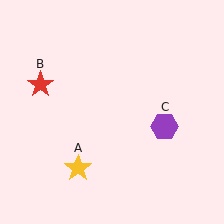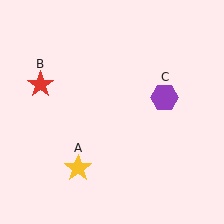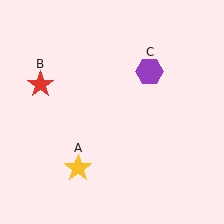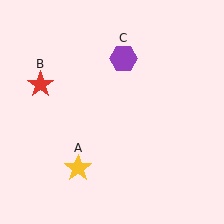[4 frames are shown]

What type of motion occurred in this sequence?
The purple hexagon (object C) rotated counterclockwise around the center of the scene.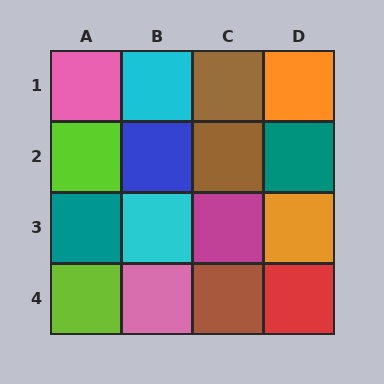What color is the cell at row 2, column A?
Lime.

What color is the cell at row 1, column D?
Orange.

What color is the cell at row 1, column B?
Cyan.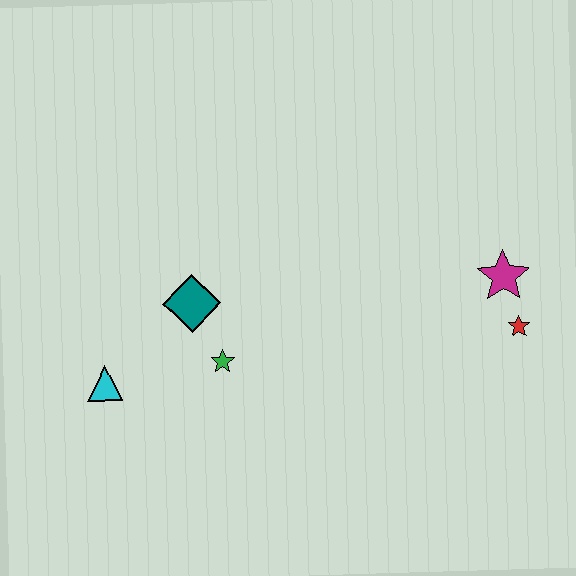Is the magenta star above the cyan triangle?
Yes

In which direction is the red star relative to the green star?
The red star is to the right of the green star.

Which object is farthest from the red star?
The cyan triangle is farthest from the red star.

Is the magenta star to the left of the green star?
No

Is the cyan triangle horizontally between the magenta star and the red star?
No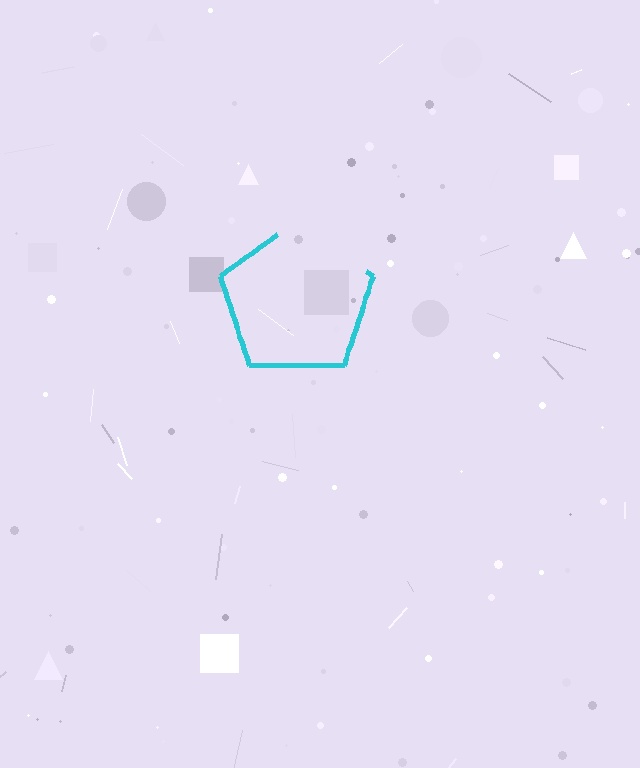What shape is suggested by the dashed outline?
The dashed outline suggests a pentagon.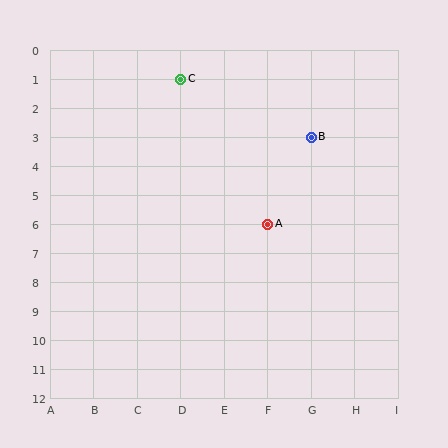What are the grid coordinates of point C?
Point C is at grid coordinates (D, 1).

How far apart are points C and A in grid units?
Points C and A are 2 columns and 5 rows apart (about 5.4 grid units diagonally).